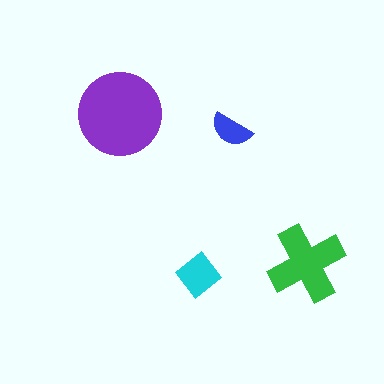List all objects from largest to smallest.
The purple circle, the green cross, the cyan diamond, the blue semicircle.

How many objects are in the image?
There are 4 objects in the image.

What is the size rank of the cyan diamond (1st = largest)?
3rd.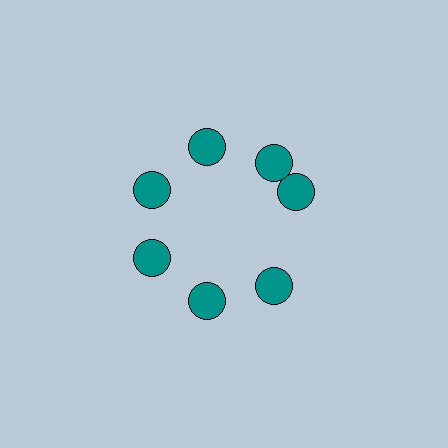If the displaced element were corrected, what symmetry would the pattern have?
It would have 7-fold rotational symmetry — the pattern would map onto itself every 51 degrees.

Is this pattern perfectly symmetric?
No. The 7 teal circles are arranged in a ring, but one element near the 3 o'clock position is rotated out of alignment along the ring, breaking the 7-fold rotational symmetry.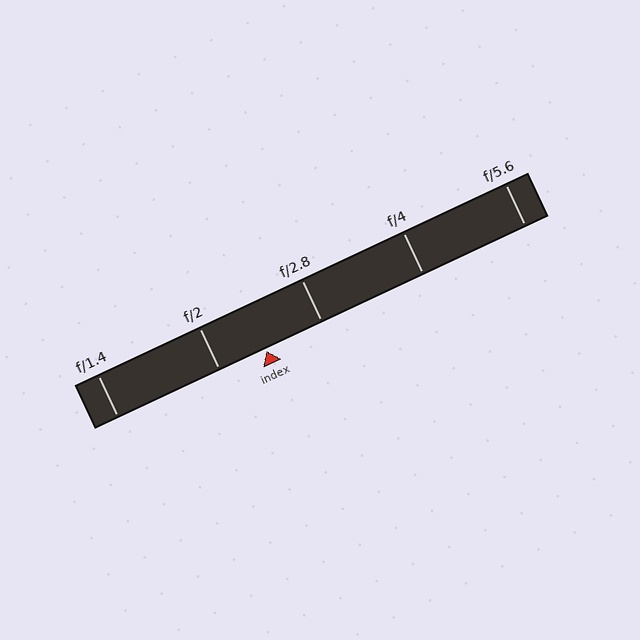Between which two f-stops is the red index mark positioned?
The index mark is between f/2 and f/2.8.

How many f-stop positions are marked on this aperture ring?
There are 5 f-stop positions marked.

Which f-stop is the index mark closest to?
The index mark is closest to f/2.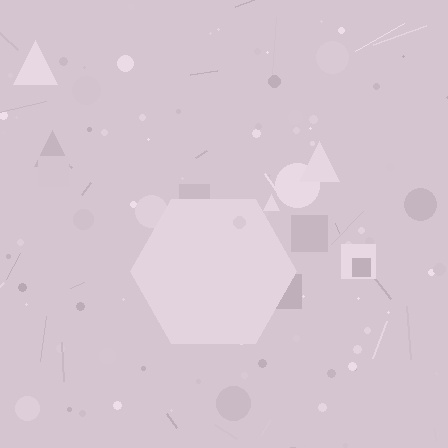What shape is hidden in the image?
A hexagon is hidden in the image.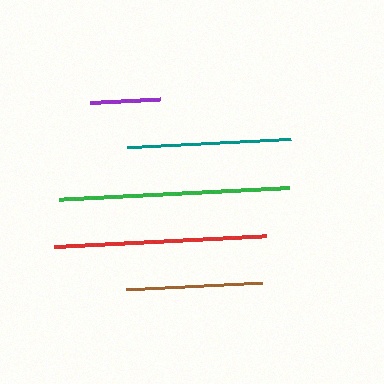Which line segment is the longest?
The green line is the longest at approximately 230 pixels.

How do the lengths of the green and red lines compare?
The green and red lines are approximately the same length.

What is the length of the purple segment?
The purple segment is approximately 70 pixels long.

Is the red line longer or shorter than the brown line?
The red line is longer than the brown line.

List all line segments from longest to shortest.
From longest to shortest: green, red, teal, brown, purple.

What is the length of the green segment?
The green segment is approximately 230 pixels long.